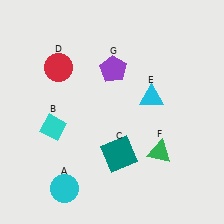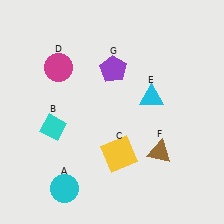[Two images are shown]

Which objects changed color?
C changed from teal to yellow. D changed from red to magenta. F changed from green to brown.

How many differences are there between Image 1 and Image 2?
There are 3 differences between the two images.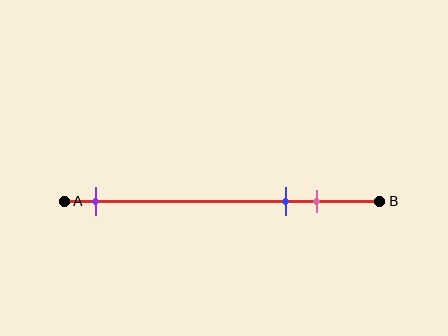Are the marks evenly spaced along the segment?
No, the marks are not evenly spaced.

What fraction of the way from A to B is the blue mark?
The blue mark is approximately 70% (0.7) of the way from A to B.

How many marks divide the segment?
There are 3 marks dividing the segment.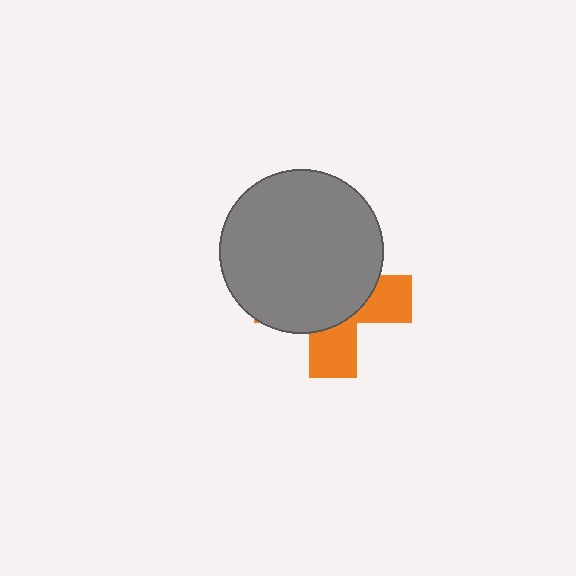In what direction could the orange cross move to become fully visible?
The orange cross could move down. That would shift it out from behind the gray circle entirely.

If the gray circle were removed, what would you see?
You would see the complete orange cross.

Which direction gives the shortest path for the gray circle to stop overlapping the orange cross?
Moving up gives the shortest separation.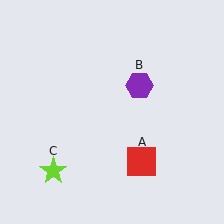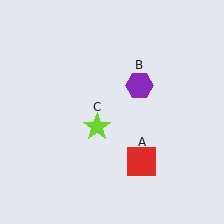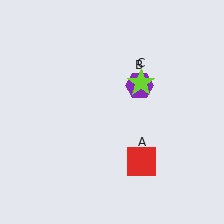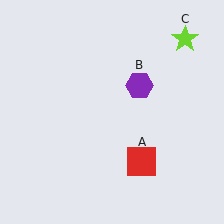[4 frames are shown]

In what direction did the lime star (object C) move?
The lime star (object C) moved up and to the right.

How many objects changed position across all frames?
1 object changed position: lime star (object C).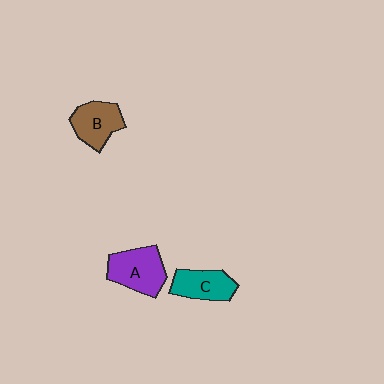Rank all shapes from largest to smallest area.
From largest to smallest: A (purple), B (brown), C (teal).